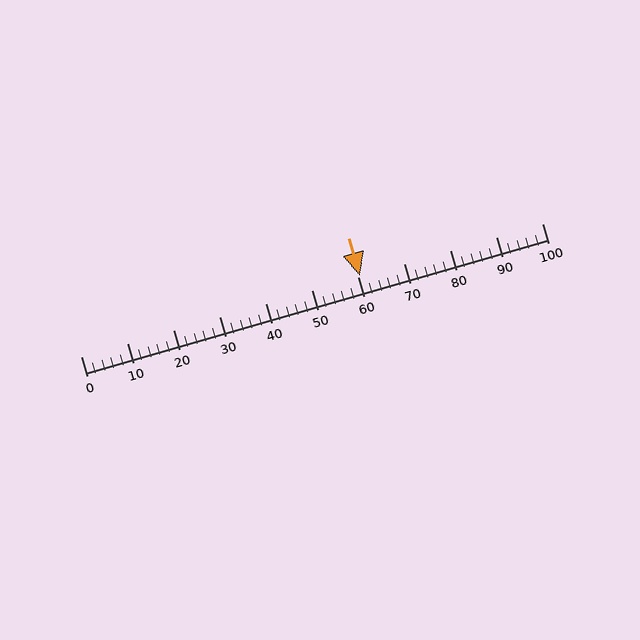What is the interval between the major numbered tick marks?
The major tick marks are spaced 10 units apart.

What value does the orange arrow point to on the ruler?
The orange arrow points to approximately 61.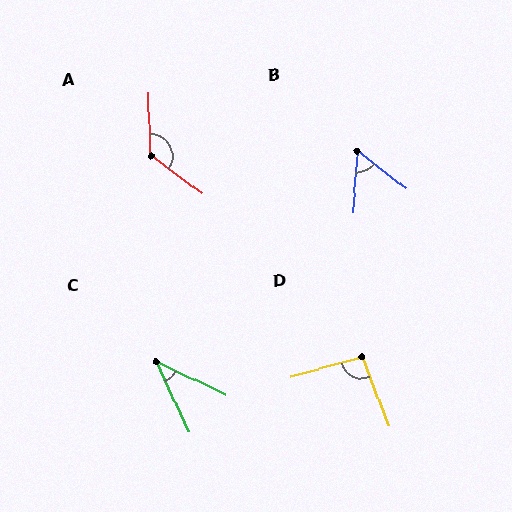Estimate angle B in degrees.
Approximately 56 degrees.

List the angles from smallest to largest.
C (39°), B (56°), D (96°), A (127°).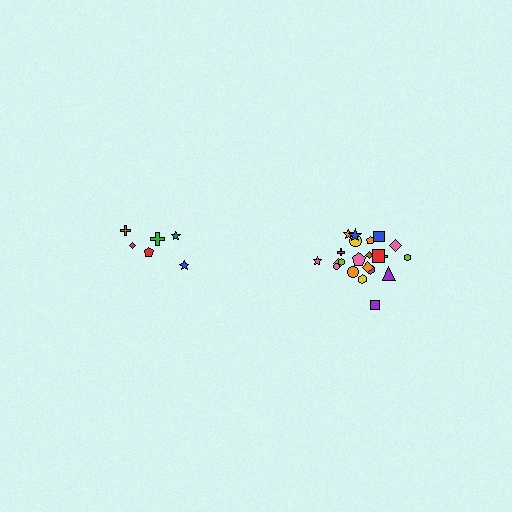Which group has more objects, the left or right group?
The right group.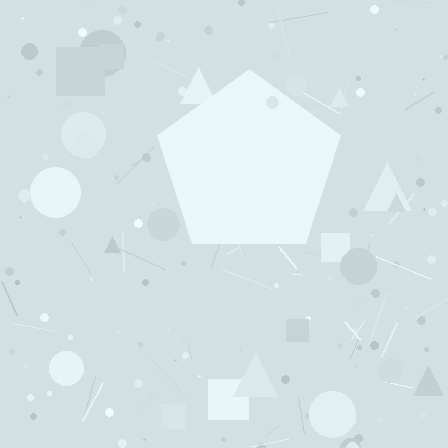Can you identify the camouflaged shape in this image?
The camouflaged shape is a pentagon.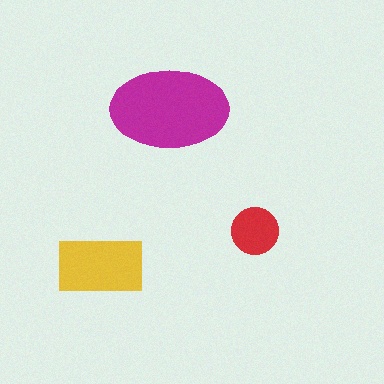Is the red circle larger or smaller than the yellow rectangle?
Smaller.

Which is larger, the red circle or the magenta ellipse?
The magenta ellipse.